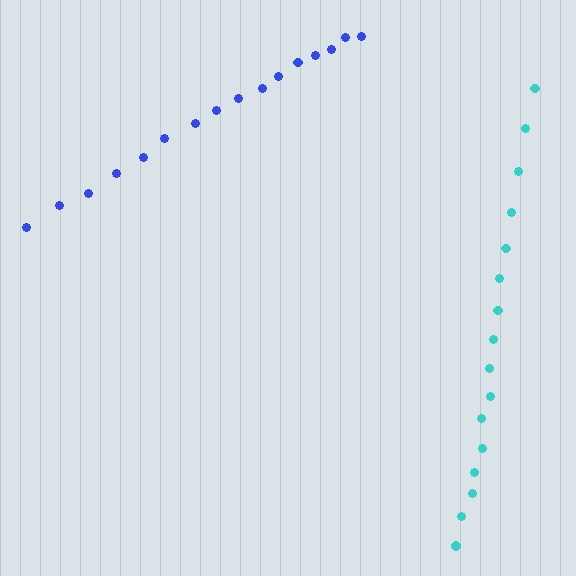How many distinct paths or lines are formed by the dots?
There are 2 distinct paths.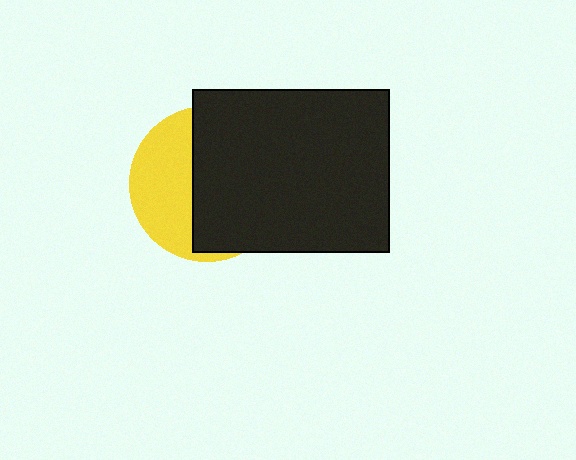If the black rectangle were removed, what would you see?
You would see the complete yellow circle.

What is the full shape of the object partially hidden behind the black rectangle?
The partially hidden object is a yellow circle.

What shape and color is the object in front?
The object in front is a black rectangle.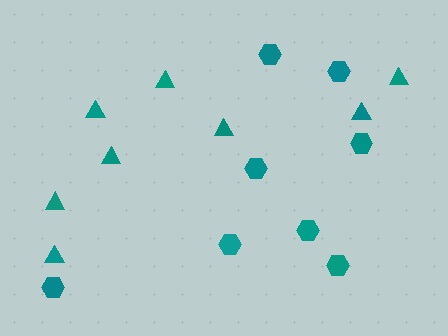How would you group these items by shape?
There are 2 groups: one group of hexagons (8) and one group of triangles (8).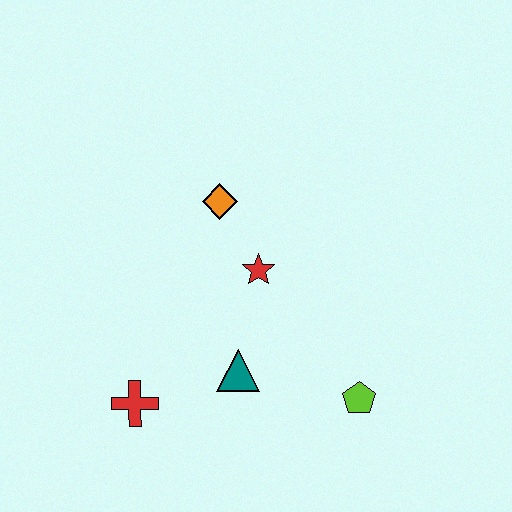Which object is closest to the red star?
The orange diamond is closest to the red star.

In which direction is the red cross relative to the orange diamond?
The red cross is below the orange diamond.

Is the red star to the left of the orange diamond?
No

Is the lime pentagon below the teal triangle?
Yes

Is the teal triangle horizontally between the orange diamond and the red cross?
No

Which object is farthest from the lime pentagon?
The orange diamond is farthest from the lime pentagon.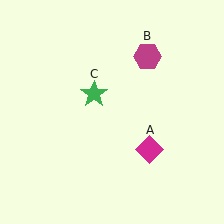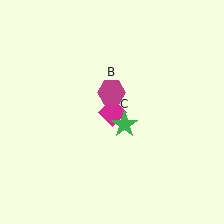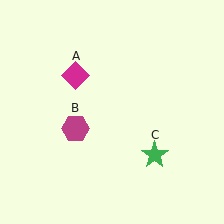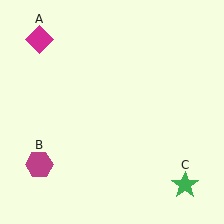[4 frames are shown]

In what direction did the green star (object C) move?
The green star (object C) moved down and to the right.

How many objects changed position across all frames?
3 objects changed position: magenta diamond (object A), magenta hexagon (object B), green star (object C).